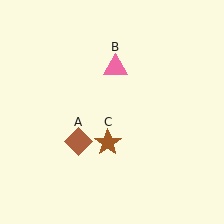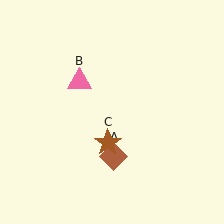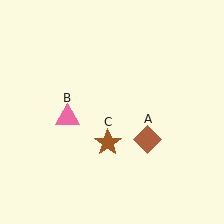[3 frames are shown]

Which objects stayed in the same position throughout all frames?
Brown star (object C) remained stationary.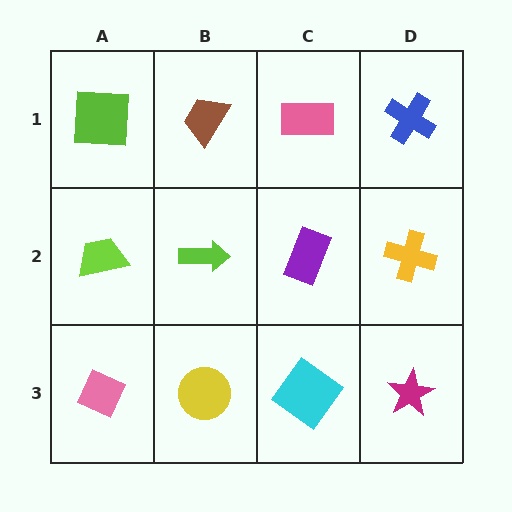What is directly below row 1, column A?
A lime trapezoid.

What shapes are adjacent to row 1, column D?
A yellow cross (row 2, column D), a pink rectangle (row 1, column C).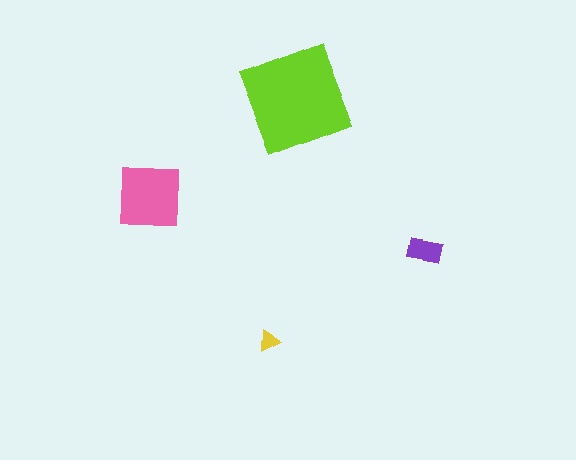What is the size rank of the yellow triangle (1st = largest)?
4th.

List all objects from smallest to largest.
The yellow triangle, the purple rectangle, the pink square, the lime diamond.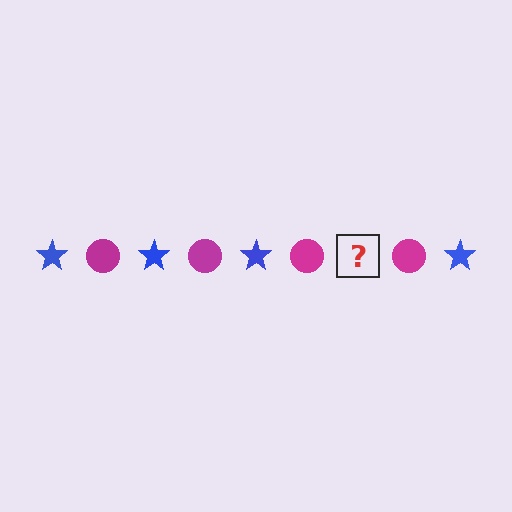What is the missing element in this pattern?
The missing element is a blue star.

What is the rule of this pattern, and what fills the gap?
The rule is that the pattern alternates between blue star and magenta circle. The gap should be filled with a blue star.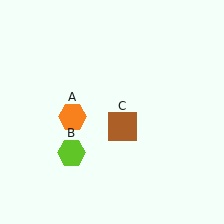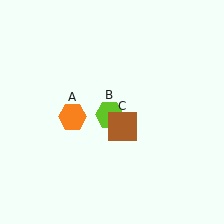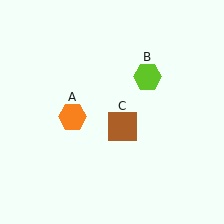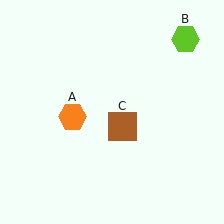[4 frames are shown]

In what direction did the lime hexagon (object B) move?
The lime hexagon (object B) moved up and to the right.